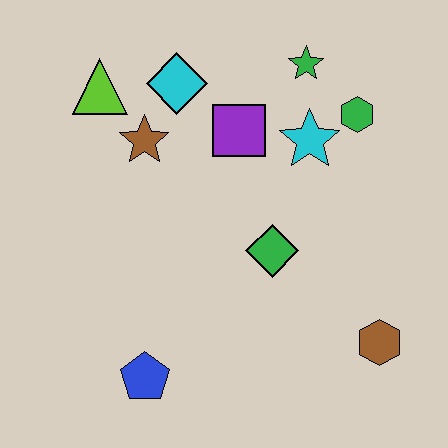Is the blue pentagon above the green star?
No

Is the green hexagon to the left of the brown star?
No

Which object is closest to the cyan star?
The green hexagon is closest to the cyan star.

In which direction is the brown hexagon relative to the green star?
The brown hexagon is below the green star.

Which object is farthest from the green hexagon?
The blue pentagon is farthest from the green hexagon.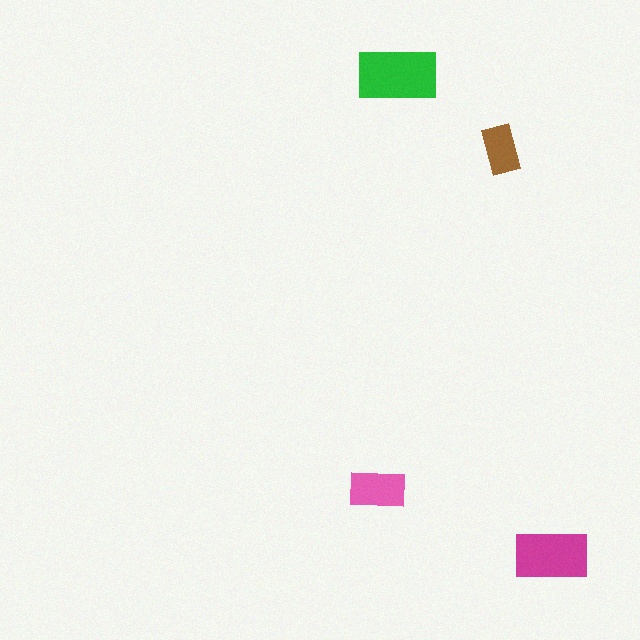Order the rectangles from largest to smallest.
the green one, the magenta one, the pink one, the brown one.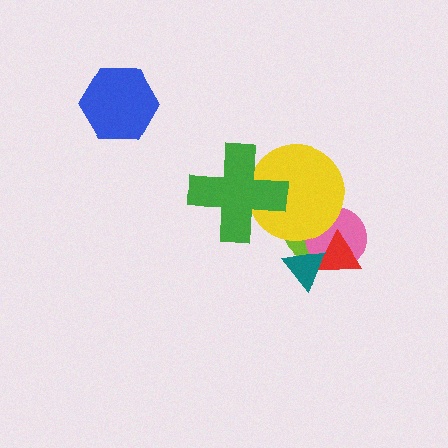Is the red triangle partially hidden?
Yes, it is partially covered by another shape.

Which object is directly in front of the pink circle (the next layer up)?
The red triangle is directly in front of the pink circle.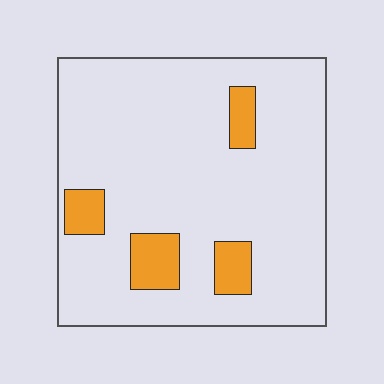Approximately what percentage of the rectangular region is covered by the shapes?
Approximately 10%.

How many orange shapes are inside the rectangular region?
4.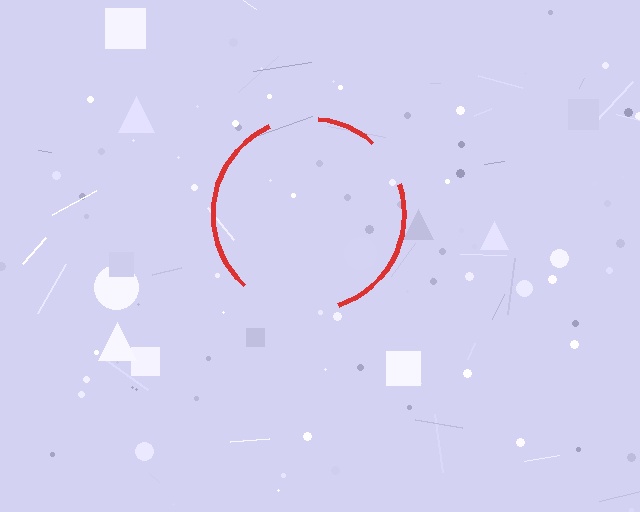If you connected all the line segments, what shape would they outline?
They would outline a circle.